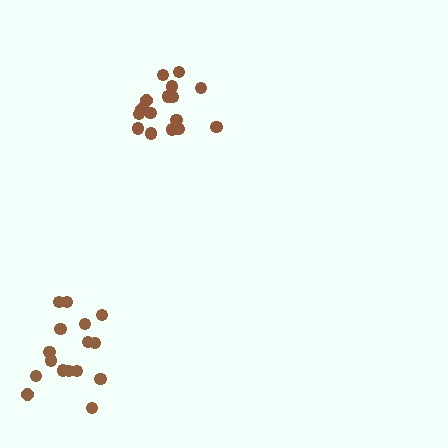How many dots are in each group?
Group 1: 16 dots, Group 2: 16 dots (32 total).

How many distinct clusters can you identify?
There are 2 distinct clusters.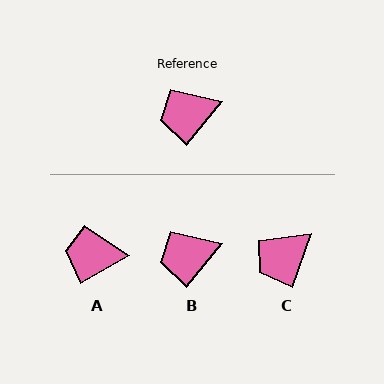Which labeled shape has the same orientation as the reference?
B.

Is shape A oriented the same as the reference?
No, it is off by about 21 degrees.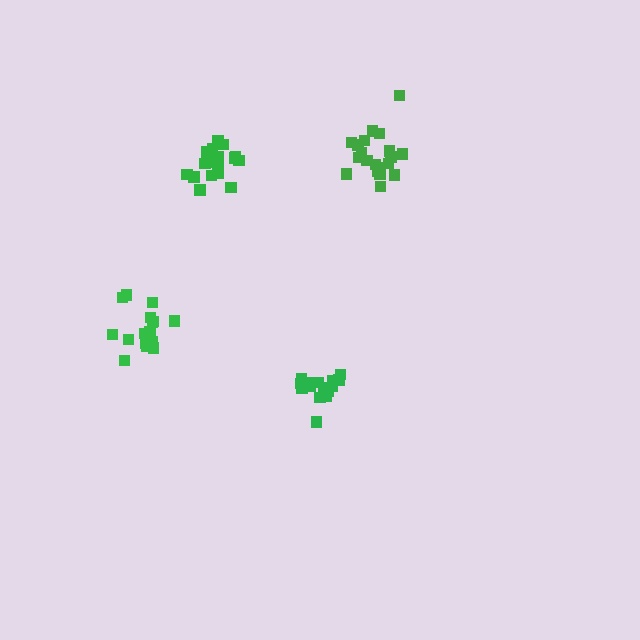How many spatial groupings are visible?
There are 4 spatial groupings.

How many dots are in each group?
Group 1: 16 dots, Group 2: 20 dots, Group 3: 19 dots, Group 4: 17 dots (72 total).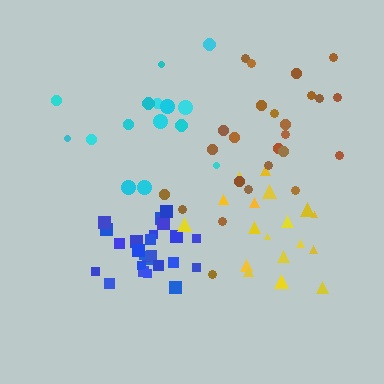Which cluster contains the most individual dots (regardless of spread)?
Blue (25).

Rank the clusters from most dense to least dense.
blue, yellow, cyan, brown.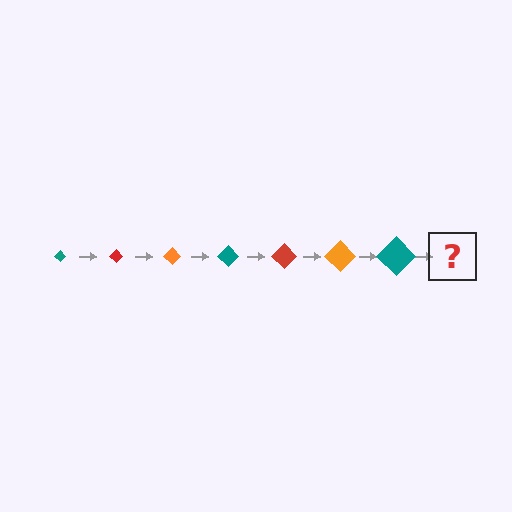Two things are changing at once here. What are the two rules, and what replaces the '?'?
The two rules are that the diamond grows larger each step and the color cycles through teal, red, and orange. The '?' should be a red diamond, larger than the previous one.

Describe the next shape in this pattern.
It should be a red diamond, larger than the previous one.